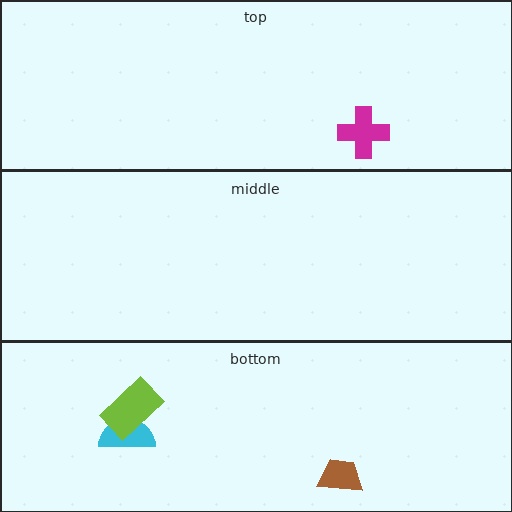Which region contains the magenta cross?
The top region.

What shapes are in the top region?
The magenta cross.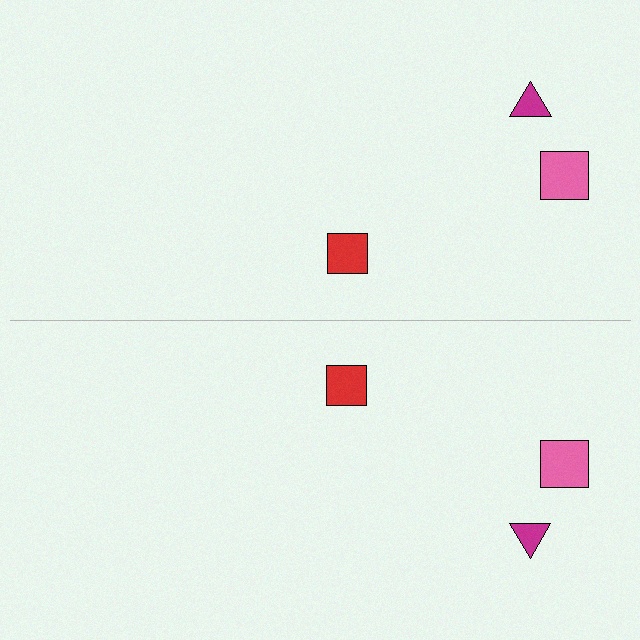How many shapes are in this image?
There are 6 shapes in this image.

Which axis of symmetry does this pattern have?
The pattern has a horizontal axis of symmetry running through the center of the image.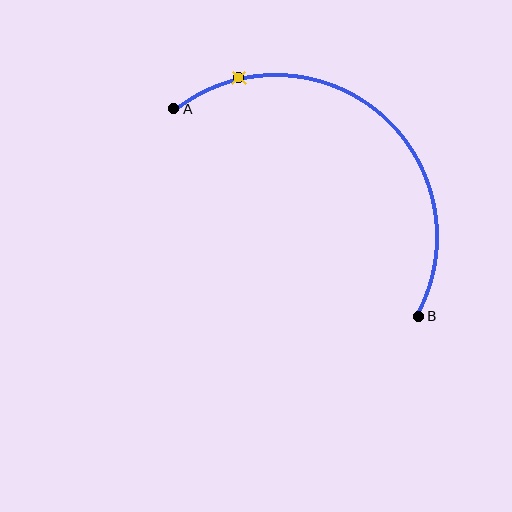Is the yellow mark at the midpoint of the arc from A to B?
No. The yellow mark lies on the arc but is closer to endpoint A. The arc midpoint would be at the point on the curve equidistant along the arc from both A and B.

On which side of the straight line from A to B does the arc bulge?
The arc bulges above and to the right of the straight line connecting A and B.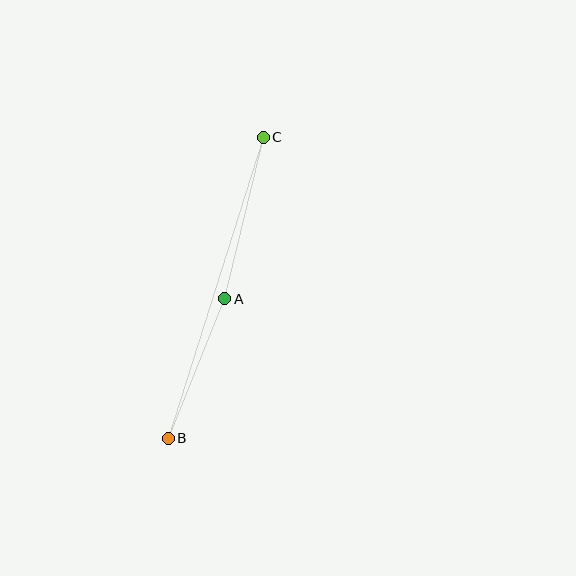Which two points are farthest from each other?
Points B and C are farthest from each other.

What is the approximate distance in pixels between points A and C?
The distance between A and C is approximately 166 pixels.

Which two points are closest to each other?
Points A and B are closest to each other.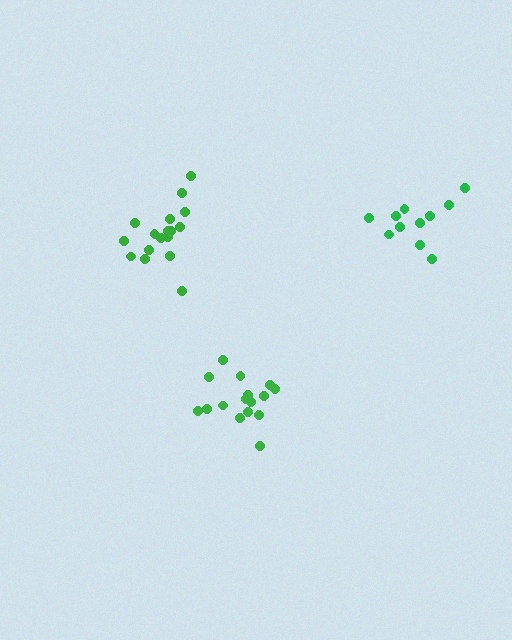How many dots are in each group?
Group 1: 11 dots, Group 2: 17 dots, Group 3: 16 dots (44 total).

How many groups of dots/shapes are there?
There are 3 groups.